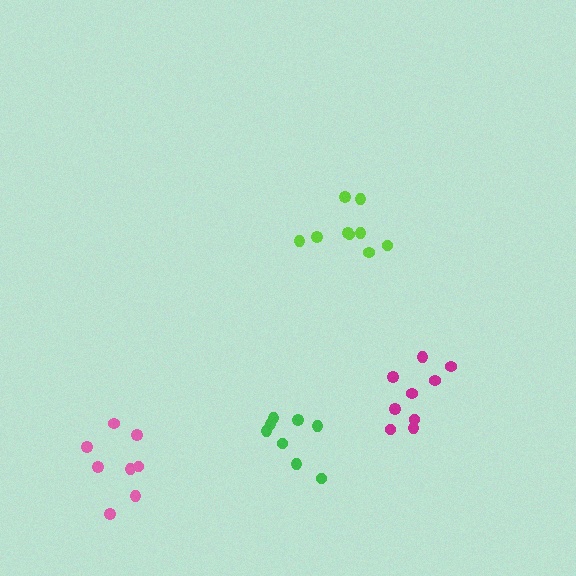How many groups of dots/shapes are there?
There are 4 groups.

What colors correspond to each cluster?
The clusters are colored: lime, green, pink, magenta.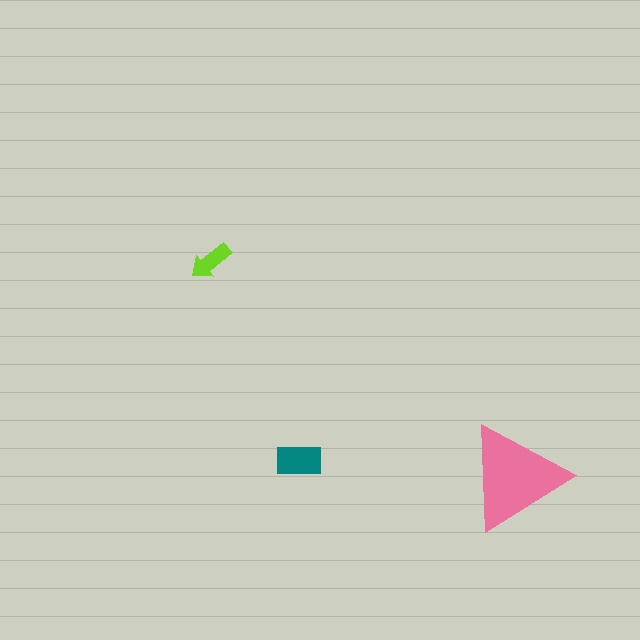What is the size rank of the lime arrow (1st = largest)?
3rd.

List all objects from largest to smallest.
The pink triangle, the teal rectangle, the lime arrow.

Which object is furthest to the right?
The pink triangle is rightmost.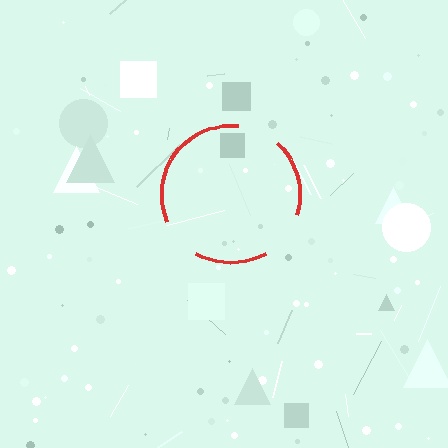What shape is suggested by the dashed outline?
The dashed outline suggests a circle.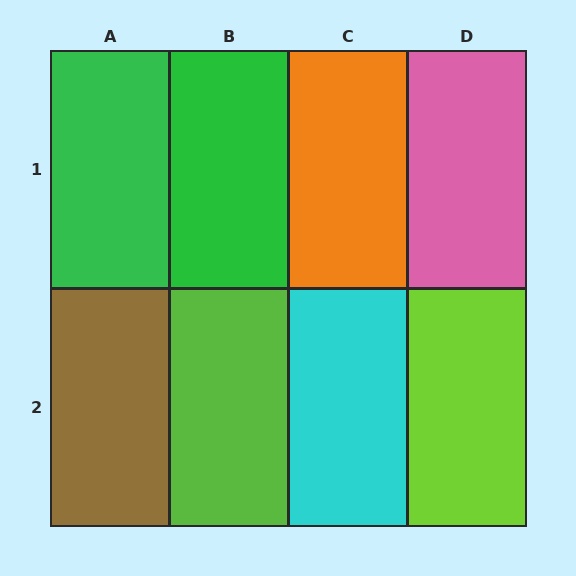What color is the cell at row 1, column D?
Pink.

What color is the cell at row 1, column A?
Green.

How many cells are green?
2 cells are green.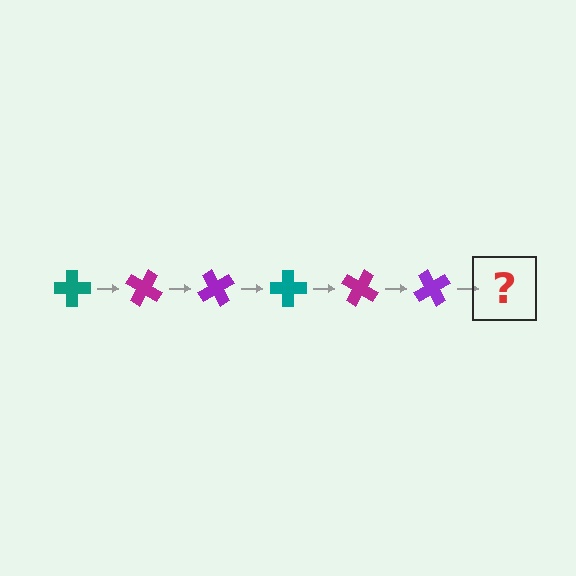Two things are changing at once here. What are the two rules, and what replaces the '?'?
The two rules are that it rotates 30 degrees each step and the color cycles through teal, magenta, and purple. The '?' should be a teal cross, rotated 180 degrees from the start.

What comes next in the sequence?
The next element should be a teal cross, rotated 180 degrees from the start.